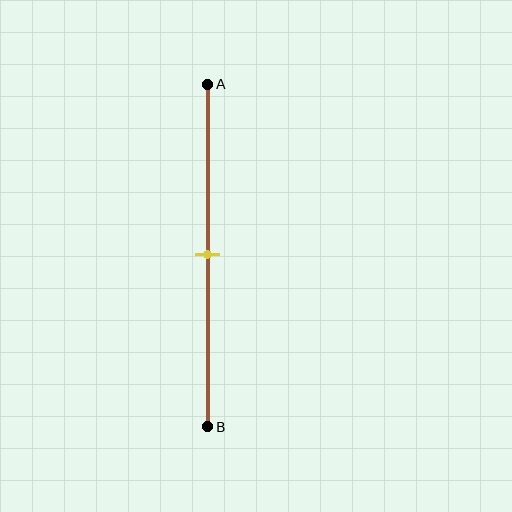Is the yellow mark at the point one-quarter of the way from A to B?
No, the mark is at about 50% from A, not at the 25% one-quarter point.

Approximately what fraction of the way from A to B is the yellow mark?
The yellow mark is approximately 50% of the way from A to B.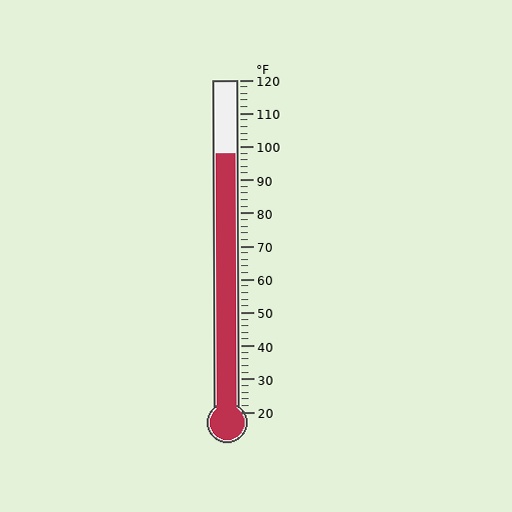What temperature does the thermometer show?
The thermometer shows approximately 98°F.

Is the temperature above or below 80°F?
The temperature is above 80°F.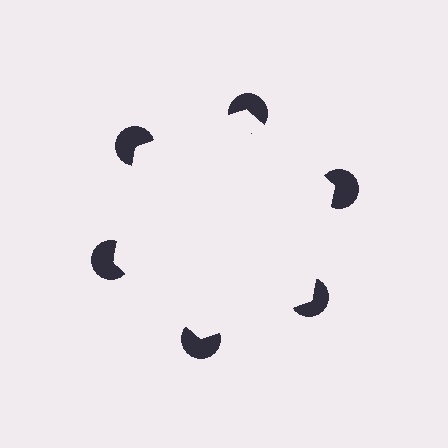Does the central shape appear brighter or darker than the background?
It typically appears slightly brighter than the background, even though no actual brightness change is drawn.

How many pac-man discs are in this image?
There are 6 — one at each vertex of the illusory hexagon.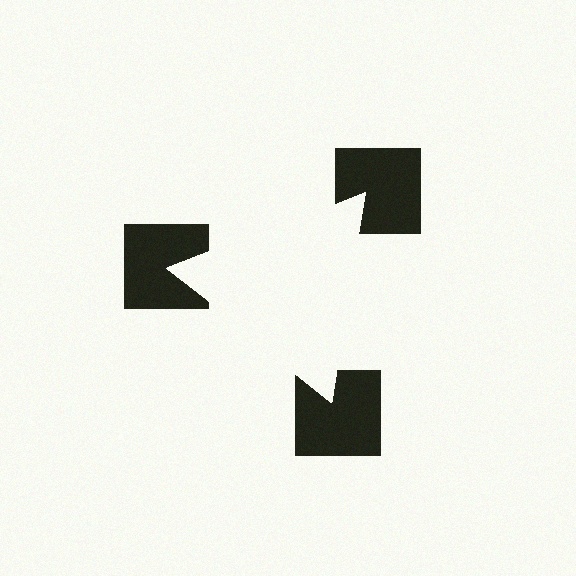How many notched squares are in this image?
There are 3 — one at each vertex of the illusory triangle.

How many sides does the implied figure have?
3 sides.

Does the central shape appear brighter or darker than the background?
It typically appears slightly brighter than the background, even though no actual brightness change is drawn.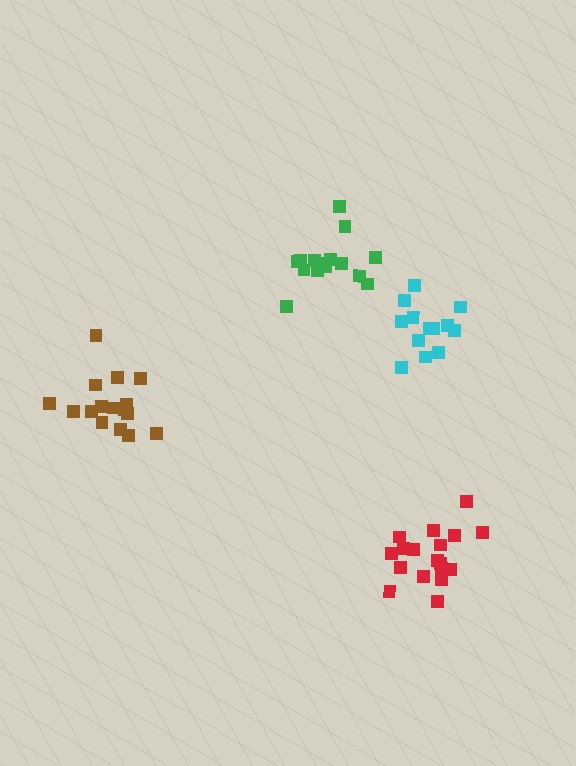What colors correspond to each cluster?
The clusters are colored: red, brown, green, cyan.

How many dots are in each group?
Group 1: 18 dots, Group 2: 16 dots, Group 3: 15 dots, Group 4: 13 dots (62 total).